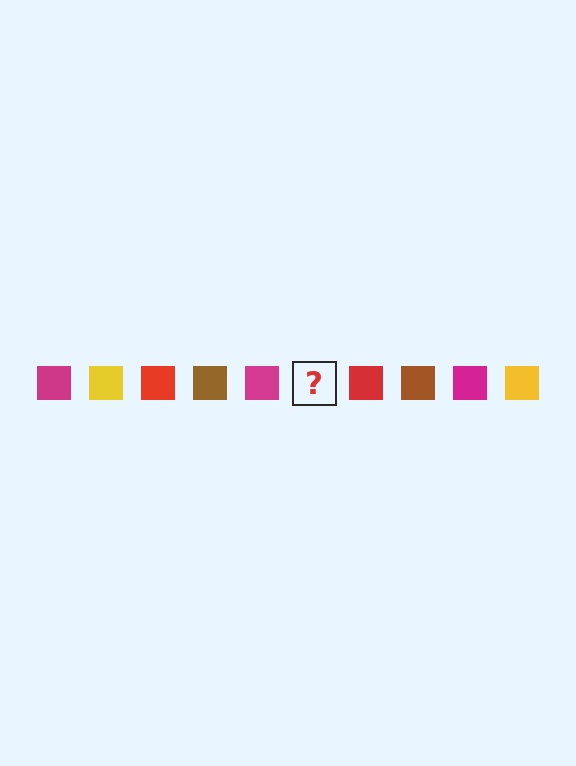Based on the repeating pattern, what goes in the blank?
The blank should be a yellow square.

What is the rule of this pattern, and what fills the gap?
The rule is that the pattern cycles through magenta, yellow, red, brown squares. The gap should be filled with a yellow square.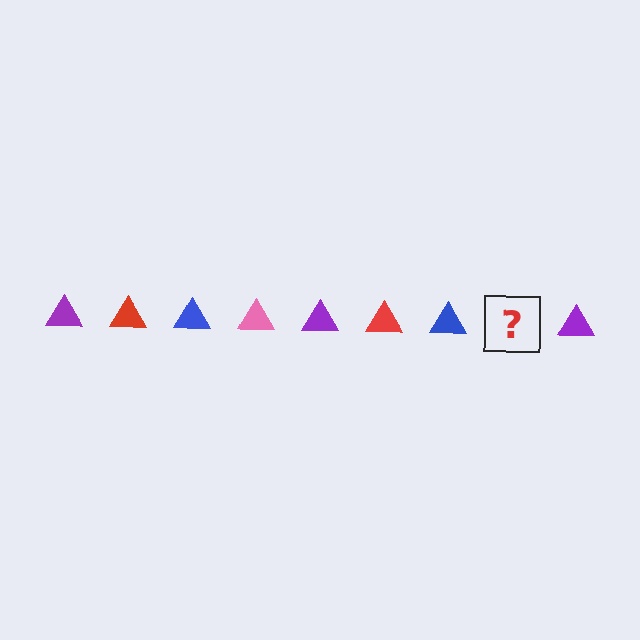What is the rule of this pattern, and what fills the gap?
The rule is that the pattern cycles through purple, red, blue, pink triangles. The gap should be filled with a pink triangle.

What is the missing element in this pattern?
The missing element is a pink triangle.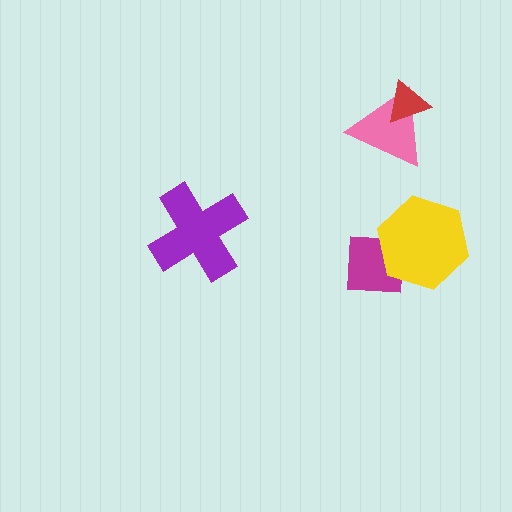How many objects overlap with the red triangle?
1 object overlaps with the red triangle.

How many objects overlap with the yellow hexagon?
1 object overlaps with the yellow hexagon.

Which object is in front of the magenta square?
The yellow hexagon is in front of the magenta square.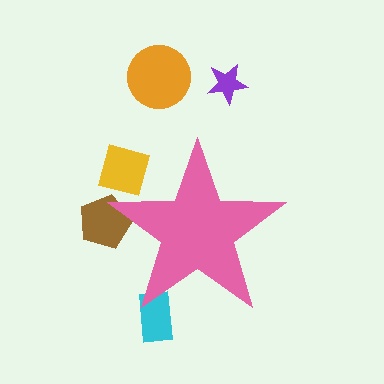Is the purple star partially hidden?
No, the purple star is fully visible.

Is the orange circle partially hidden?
No, the orange circle is fully visible.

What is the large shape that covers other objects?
A pink star.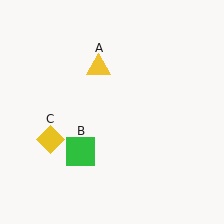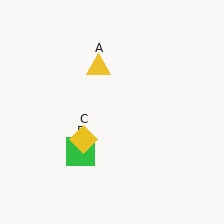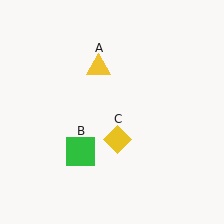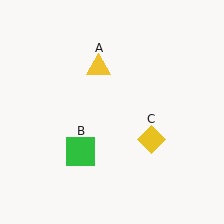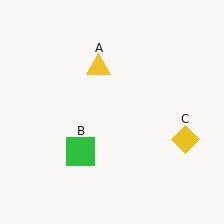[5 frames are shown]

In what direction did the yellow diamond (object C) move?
The yellow diamond (object C) moved right.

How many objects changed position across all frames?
1 object changed position: yellow diamond (object C).